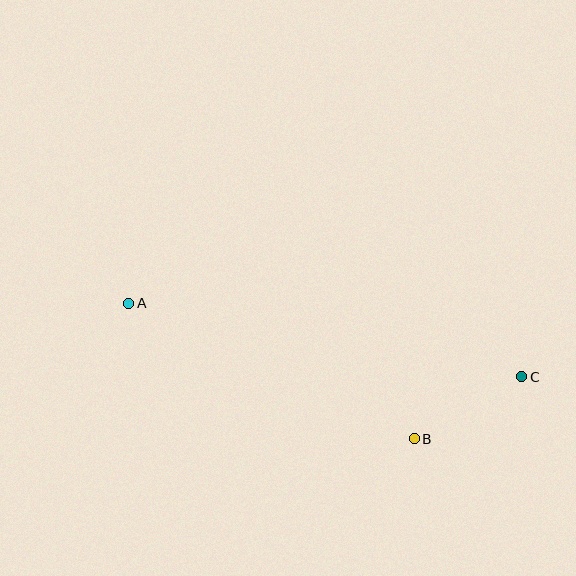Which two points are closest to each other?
Points B and C are closest to each other.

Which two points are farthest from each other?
Points A and C are farthest from each other.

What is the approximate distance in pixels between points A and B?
The distance between A and B is approximately 316 pixels.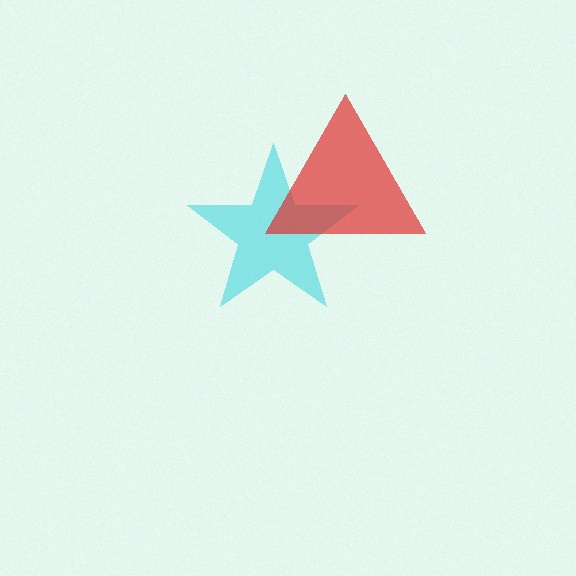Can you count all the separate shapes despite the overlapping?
Yes, there are 2 separate shapes.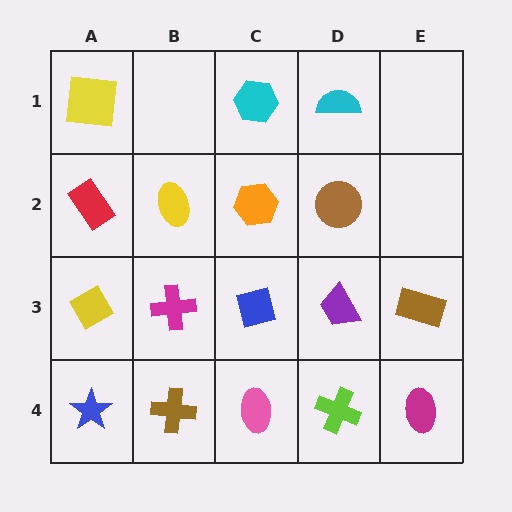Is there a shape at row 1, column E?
No, that cell is empty.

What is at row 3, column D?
A purple trapezoid.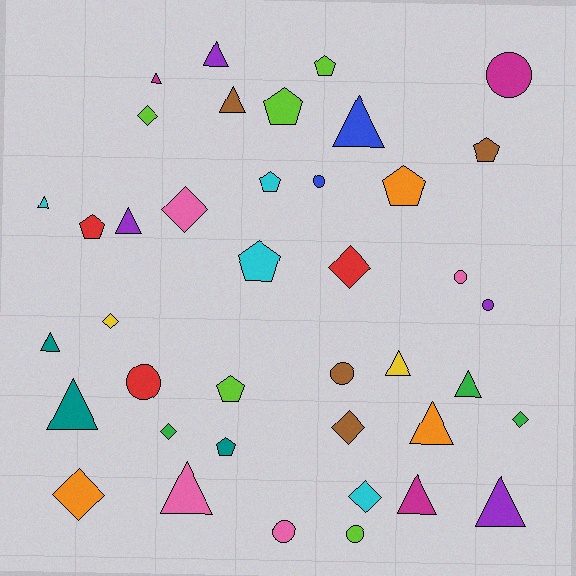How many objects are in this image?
There are 40 objects.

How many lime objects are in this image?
There are 5 lime objects.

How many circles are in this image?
There are 8 circles.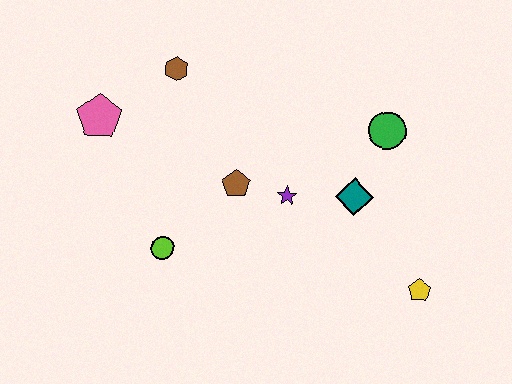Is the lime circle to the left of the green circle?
Yes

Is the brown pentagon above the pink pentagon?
No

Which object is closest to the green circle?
The teal diamond is closest to the green circle.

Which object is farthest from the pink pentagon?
The yellow pentagon is farthest from the pink pentagon.